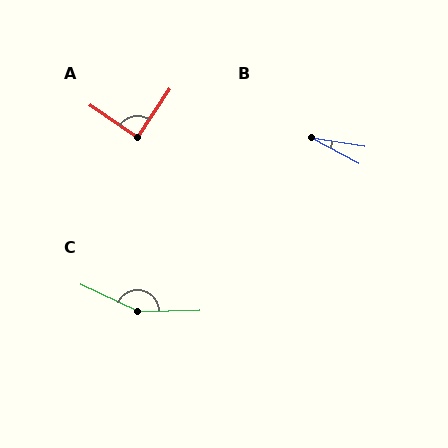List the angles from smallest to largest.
B (19°), A (89°), C (154°).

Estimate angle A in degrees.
Approximately 89 degrees.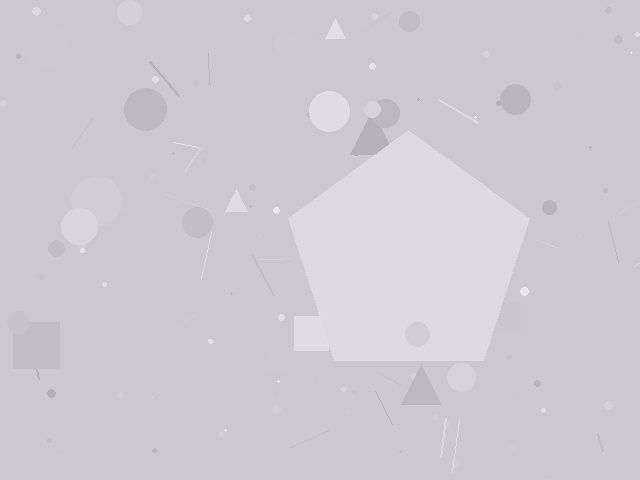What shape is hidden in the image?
A pentagon is hidden in the image.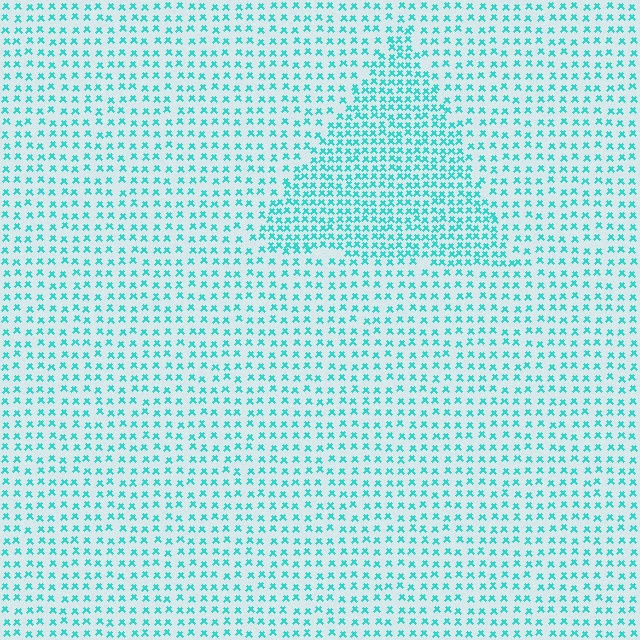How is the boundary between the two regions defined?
The boundary is defined by a change in element density (approximately 1.8x ratio). All elements are the same color, size, and shape.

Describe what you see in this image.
The image contains small cyan elements arranged at two different densities. A triangle-shaped region is visible where the elements are more densely packed than the surrounding area.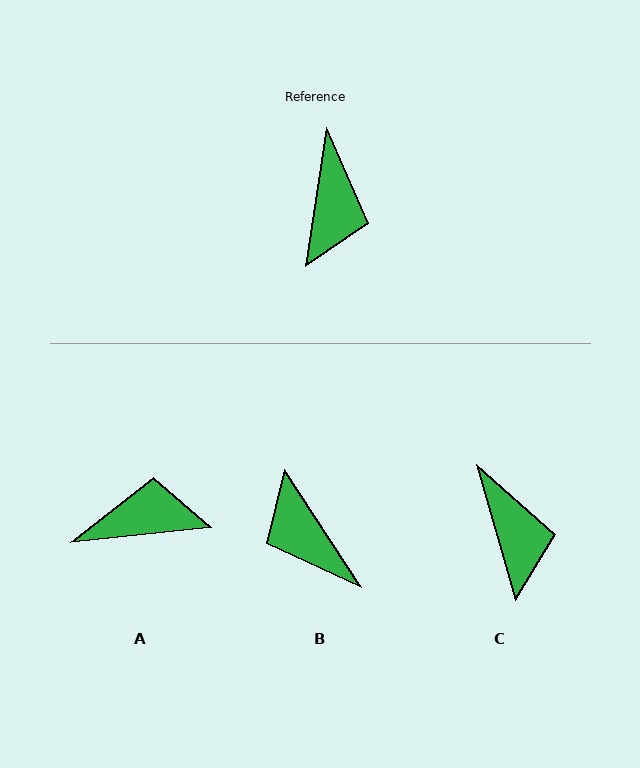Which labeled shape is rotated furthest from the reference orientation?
B, about 139 degrees away.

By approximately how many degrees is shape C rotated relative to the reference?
Approximately 25 degrees counter-clockwise.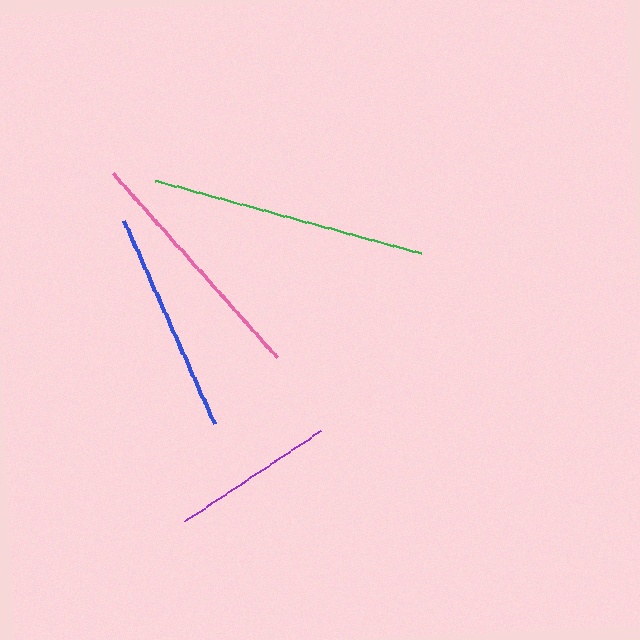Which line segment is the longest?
The green line is the longest at approximately 275 pixels.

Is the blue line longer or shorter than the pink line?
The pink line is longer than the blue line.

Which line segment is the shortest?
The purple line is the shortest at approximately 164 pixels.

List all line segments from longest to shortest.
From longest to shortest: green, pink, blue, purple.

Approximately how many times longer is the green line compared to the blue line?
The green line is approximately 1.2 times the length of the blue line.